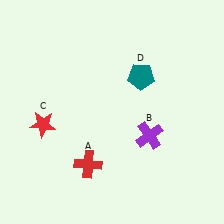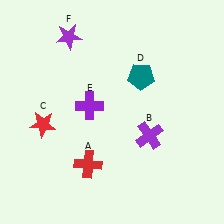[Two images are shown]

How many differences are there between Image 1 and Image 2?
There are 2 differences between the two images.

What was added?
A purple cross (E), a purple star (F) were added in Image 2.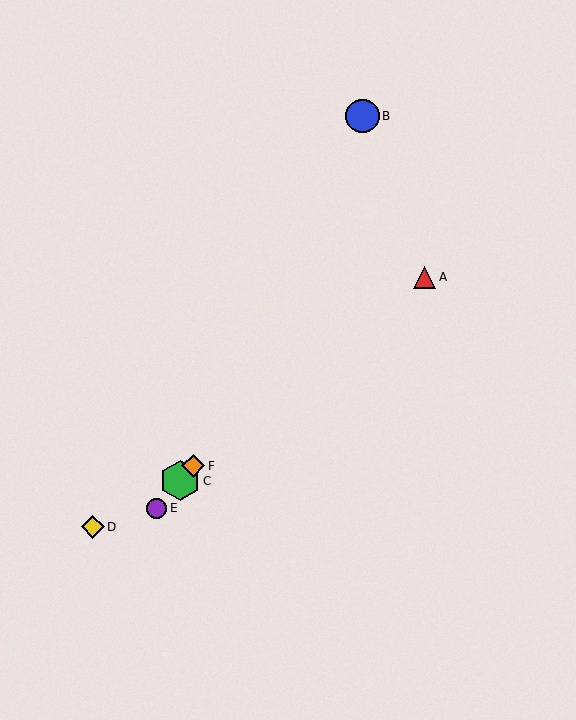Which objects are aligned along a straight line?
Objects C, E, F are aligned along a straight line.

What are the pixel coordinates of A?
Object A is at (425, 277).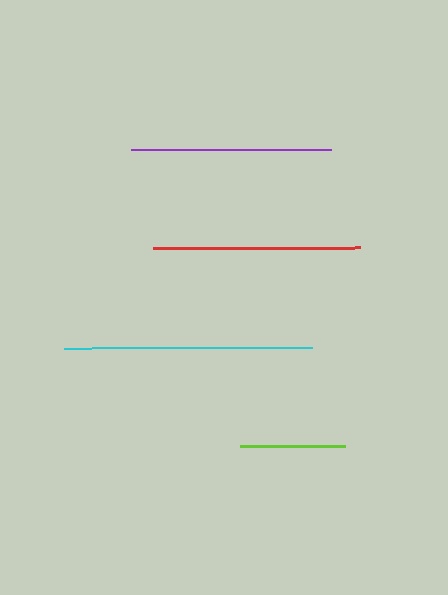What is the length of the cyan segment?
The cyan segment is approximately 247 pixels long.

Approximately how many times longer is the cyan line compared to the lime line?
The cyan line is approximately 2.4 times the length of the lime line.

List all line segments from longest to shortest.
From longest to shortest: cyan, red, purple, lime.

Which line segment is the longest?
The cyan line is the longest at approximately 247 pixels.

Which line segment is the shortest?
The lime line is the shortest at approximately 105 pixels.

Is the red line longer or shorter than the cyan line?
The cyan line is longer than the red line.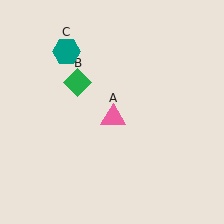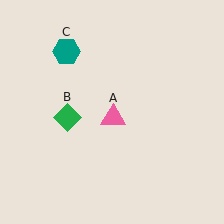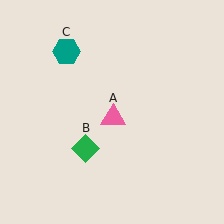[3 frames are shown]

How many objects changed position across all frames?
1 object changed position: green diamond (object B).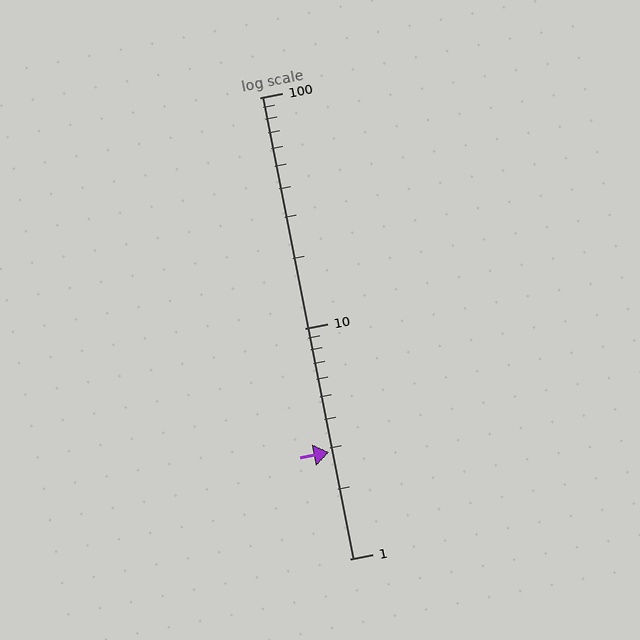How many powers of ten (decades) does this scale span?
The scale spans 2 decades, from 1 to 100.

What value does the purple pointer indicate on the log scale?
The pointer indicates approximately 2.9.